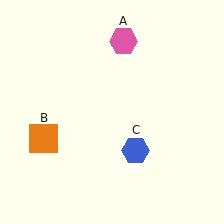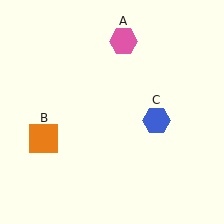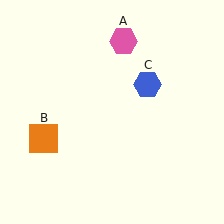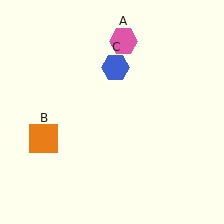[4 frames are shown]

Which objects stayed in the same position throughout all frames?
Pink hexagon (object A) and orange square (object B) remained stationary.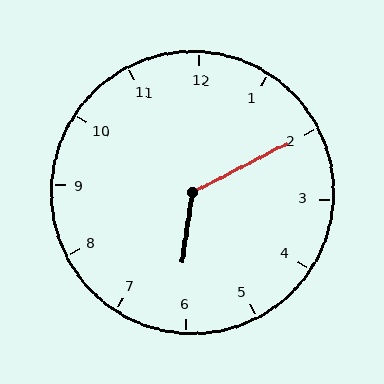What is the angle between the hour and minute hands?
Approximately 125 degrees.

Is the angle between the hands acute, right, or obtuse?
It is obtuse.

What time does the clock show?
6:10.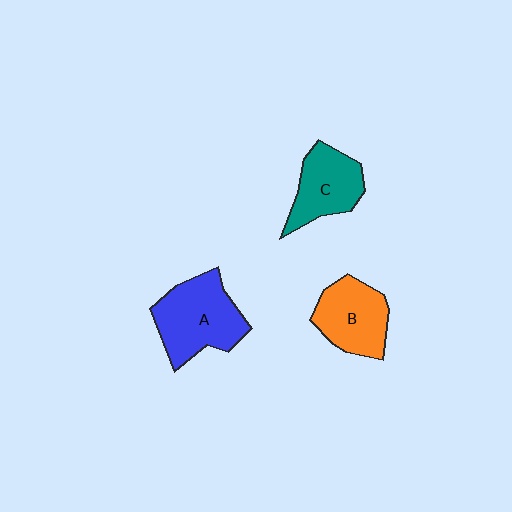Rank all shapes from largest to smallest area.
From largest to smallest: A (blue), B (orange), C (teal).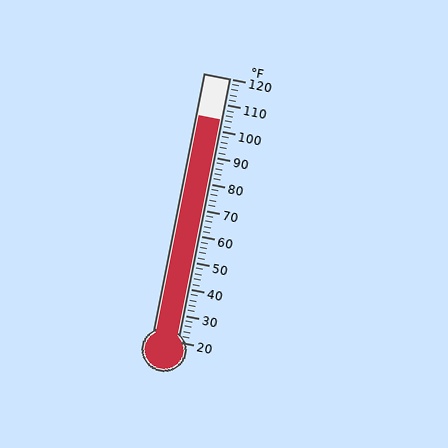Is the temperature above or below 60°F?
The temperature is above 60°F.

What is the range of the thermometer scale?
The thermometer scale ranges from 20°F to 120°F.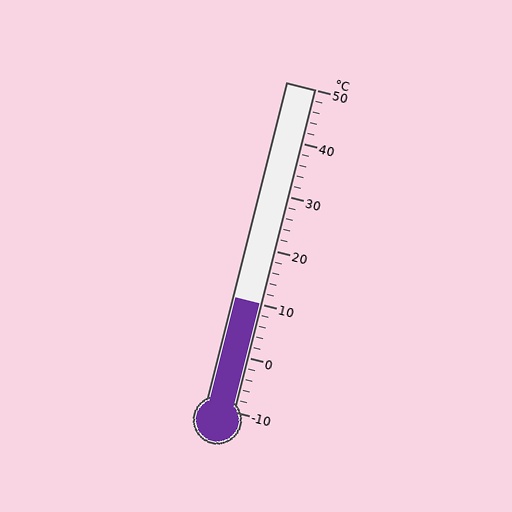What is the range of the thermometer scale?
The thermometer scale ranges from -10°C to 50°C.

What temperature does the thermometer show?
The thermometer shows approximately 10°C.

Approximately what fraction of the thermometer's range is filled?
The thermometer is filled to approximately 35% of its range.